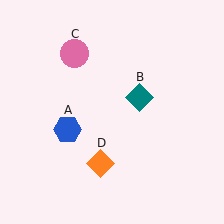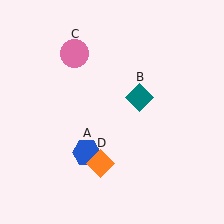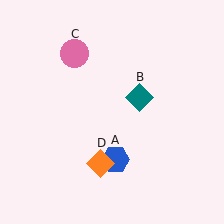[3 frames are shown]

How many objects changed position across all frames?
1 object changed position: blue hexagon (object A).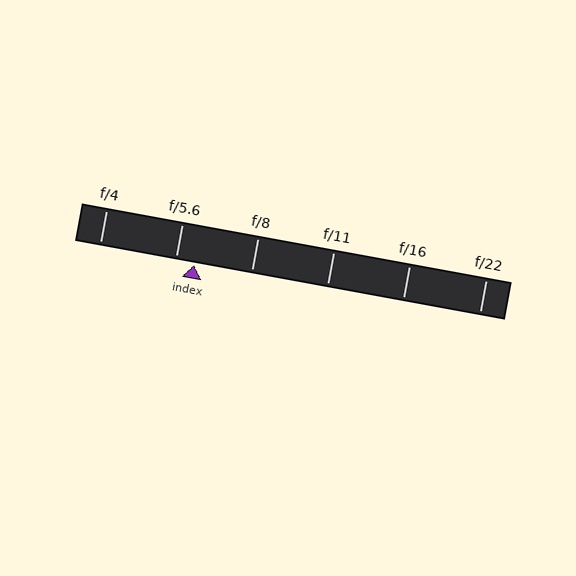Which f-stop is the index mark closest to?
The index mark is closest to f/5.6.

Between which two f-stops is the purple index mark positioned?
The index mark is between f/5.6 and f/8.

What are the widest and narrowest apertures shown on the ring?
The widest aperture shown is f/4 and the narrowest is f/22.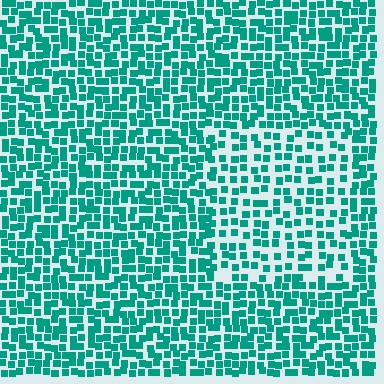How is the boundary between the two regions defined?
The boundary is defined by a change in element density (approximately 1.6x ratio). All elements are the same color, size, and shape.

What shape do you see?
I see a rectangle.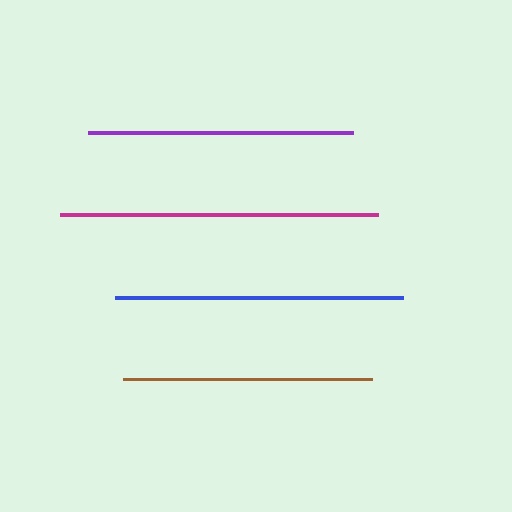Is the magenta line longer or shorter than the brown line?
The magenta line is longer than the brown line.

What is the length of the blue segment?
The blue segment is approximately 288 pixels long.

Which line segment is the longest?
The magenta line is the longest at approximately 318 pixels.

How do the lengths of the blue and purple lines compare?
The blue and purple lines are approximately the same length.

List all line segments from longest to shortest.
From longest to shortest: magenta, blue, purple, brown.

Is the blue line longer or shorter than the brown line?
The blue line is longer than the brown line.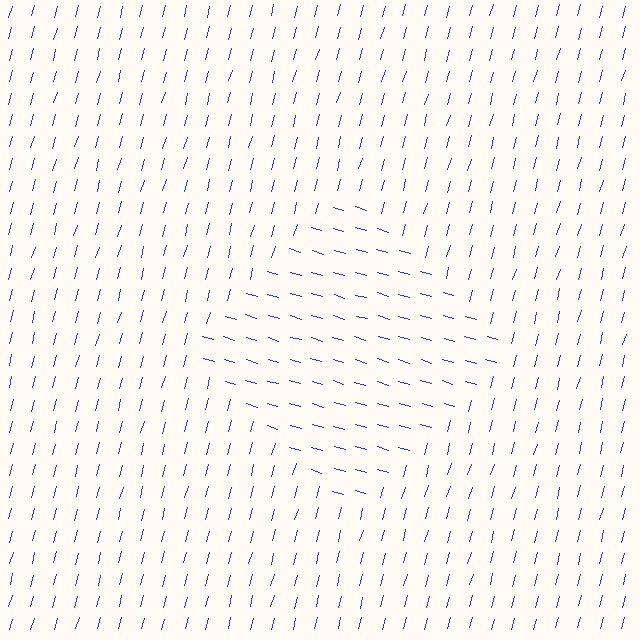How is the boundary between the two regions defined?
The boundary is defined purely by a change in line orientation (approximately 89 degrees difference). All lines are the same color and thickness.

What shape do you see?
I see a diamond.